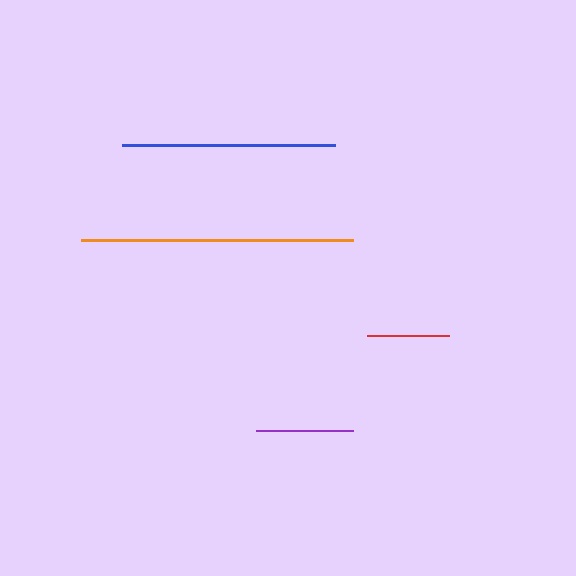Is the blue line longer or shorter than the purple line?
The blue line is longer than the purple line.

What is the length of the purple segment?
The purple segment is approximately 97 pixels long.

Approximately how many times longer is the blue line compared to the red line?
The blue line is approximately 2.6 times the length of the red line.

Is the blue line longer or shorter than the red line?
The blue line is longer than the red line.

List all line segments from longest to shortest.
From longest to shortest: orange, blue, purple, red.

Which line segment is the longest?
The orange line is the longest at approximately 272 pixels.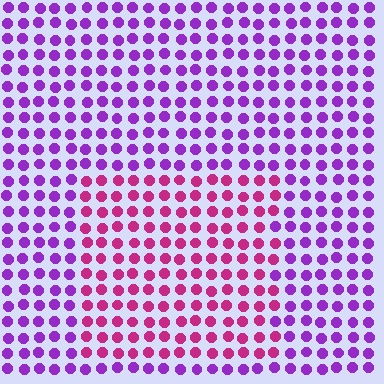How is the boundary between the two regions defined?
The boundary is defined purely by a slight shift in hue (about 44 degrees). Spacing, size, and orientation are identical on both sides.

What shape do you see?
I see a rectangle.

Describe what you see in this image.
The image is filled with small purple elements in a uniform arrangement. A rectangle-shaped region is visible where the elements are tinted to a slightly different hue, forming a subtle color boundary.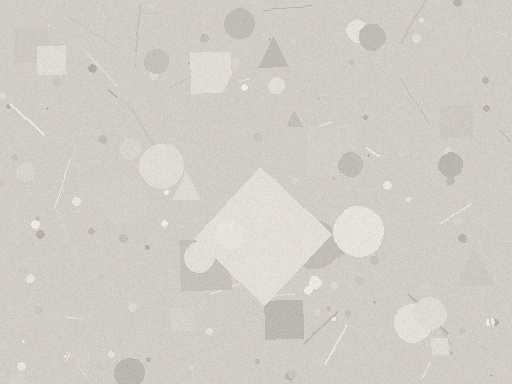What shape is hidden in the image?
A diamond is hidden in the image.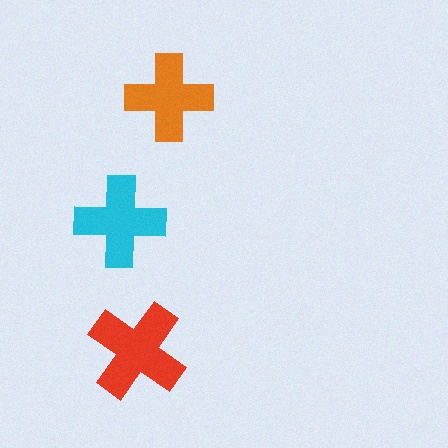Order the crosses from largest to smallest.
the red one, the cyan one, the orange one.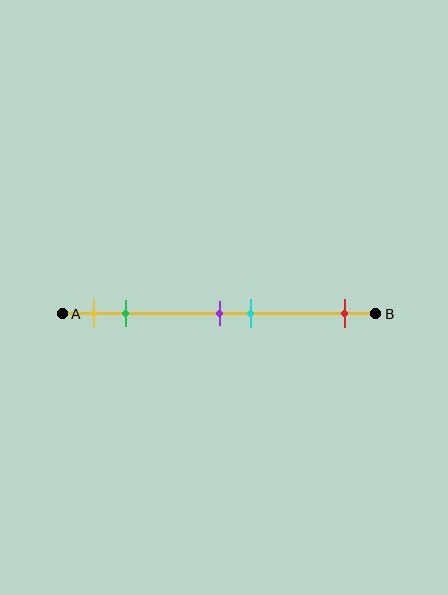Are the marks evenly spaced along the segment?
No, the marks are not evenly spaced.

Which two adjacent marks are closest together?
The purple and cyan marks are the closest adjacent pair.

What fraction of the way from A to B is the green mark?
The green mark is approximately 20% (0.2) of the way from A to B.